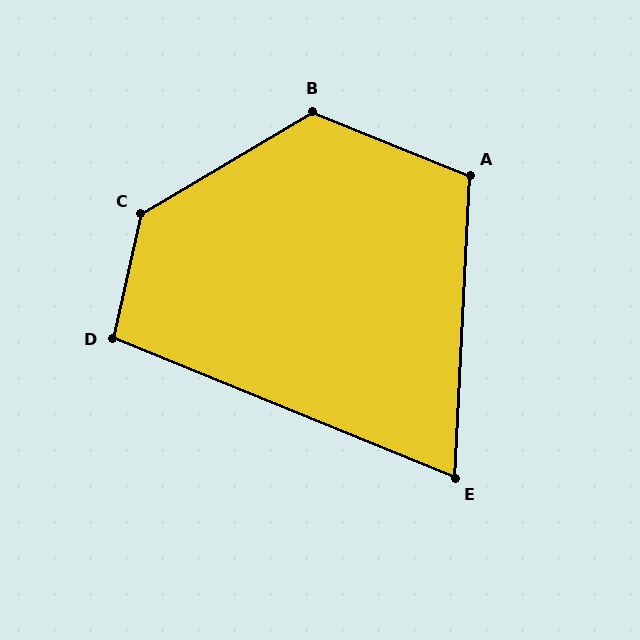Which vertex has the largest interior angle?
C, at approximately 133 degrees.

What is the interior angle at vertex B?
Approximately 127 degrees (obtuse).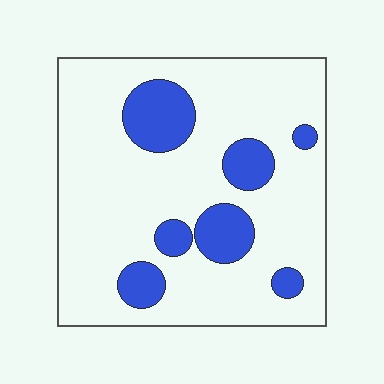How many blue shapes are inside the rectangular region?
7.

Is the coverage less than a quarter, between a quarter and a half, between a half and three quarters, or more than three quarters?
Less than a quarter.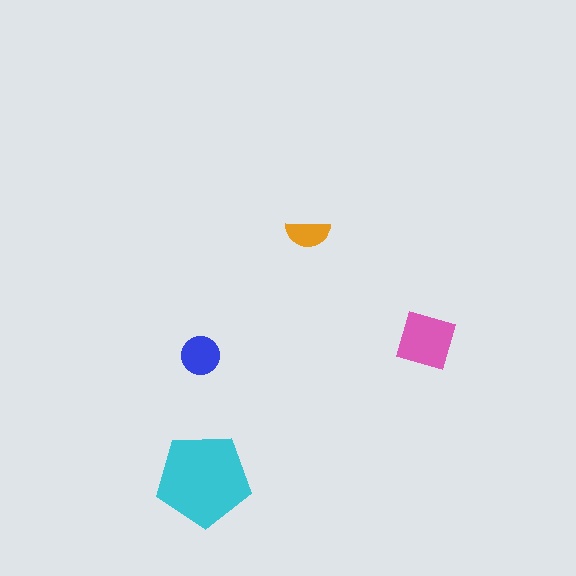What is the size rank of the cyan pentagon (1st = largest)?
1st.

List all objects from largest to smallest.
The cyan pentagon, the pink diamond, the blue circle, the orange semicircle.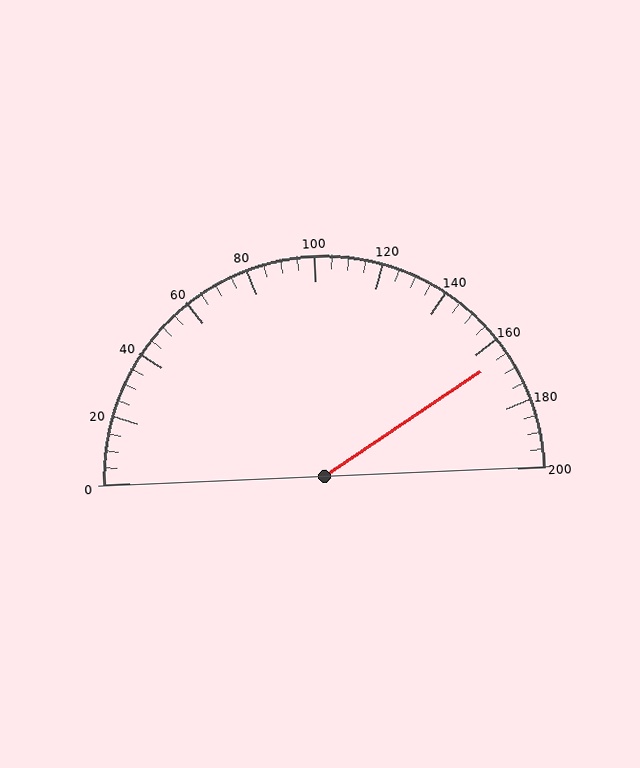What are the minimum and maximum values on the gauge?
The gauge ranges from 0 to 200.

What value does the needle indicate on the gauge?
The needle indicates approximately 165.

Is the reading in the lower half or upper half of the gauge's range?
The reading is in the upper half of the range (0 to 200).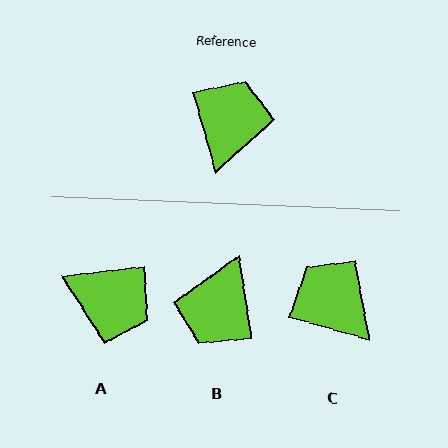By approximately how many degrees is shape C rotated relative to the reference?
Approximately 59 degrees counter-clockwise.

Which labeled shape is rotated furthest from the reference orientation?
B, about 174 degrees away.